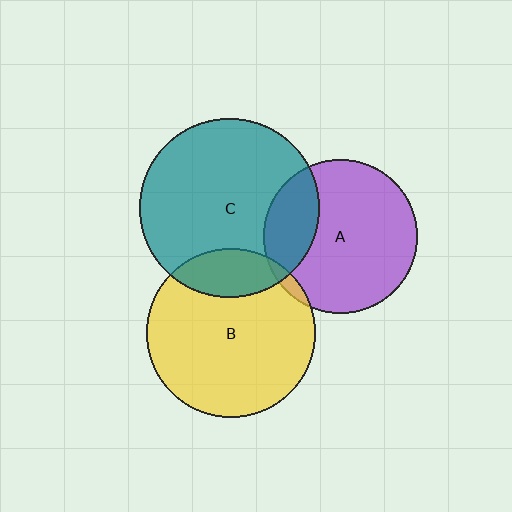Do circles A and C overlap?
Yes.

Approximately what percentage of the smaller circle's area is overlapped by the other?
Approximately 25%.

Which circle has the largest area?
Circle C (teal).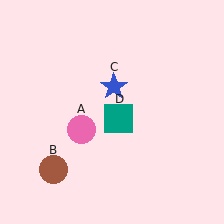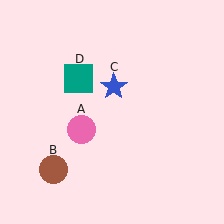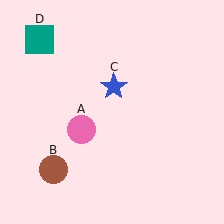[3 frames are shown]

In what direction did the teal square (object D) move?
The teal square (object D) moved up and to the left.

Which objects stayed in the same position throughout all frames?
Pink circle (object A) and brown circle (object B) and blue star (object C) remained stationary.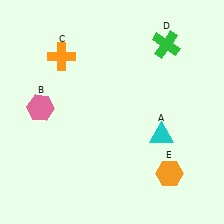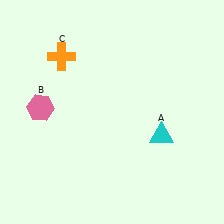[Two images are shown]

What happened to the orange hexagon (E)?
The orange hexagon (E) was removed in Image 2. It was in the bottom-right area of Image 1.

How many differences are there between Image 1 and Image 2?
There are 2 differences between the two images.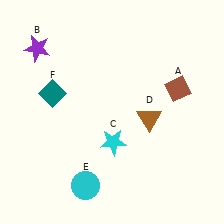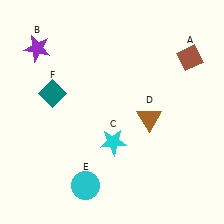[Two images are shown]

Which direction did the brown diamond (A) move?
The brown diamond (A) moved up.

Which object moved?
The brown diamond (A) moved up.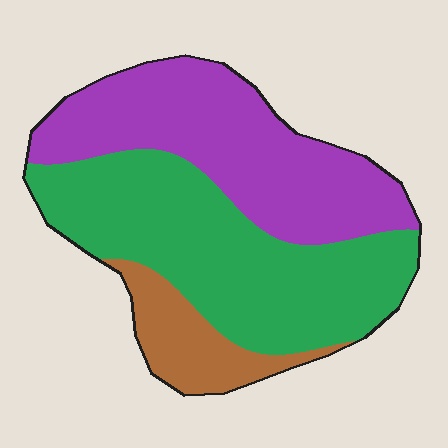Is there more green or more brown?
Green.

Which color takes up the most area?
Green, at roughly 45%.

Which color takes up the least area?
Brown, at roughly 15%.